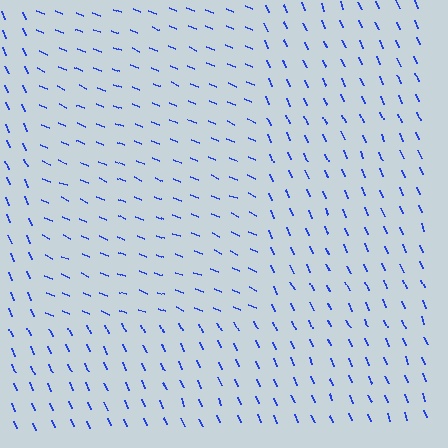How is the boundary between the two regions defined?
The boundary is defined purely by a change in line orientation (approximately 45 degrees difference). All lines are the same color and thickness.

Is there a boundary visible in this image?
Yes, there is a texture boundary formed by a change in line orientation.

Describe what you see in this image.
The image is filled with small blue line segments. A rectangle region in the image has lines oriented differently from the surrounding lines, creating a visible texture boundary.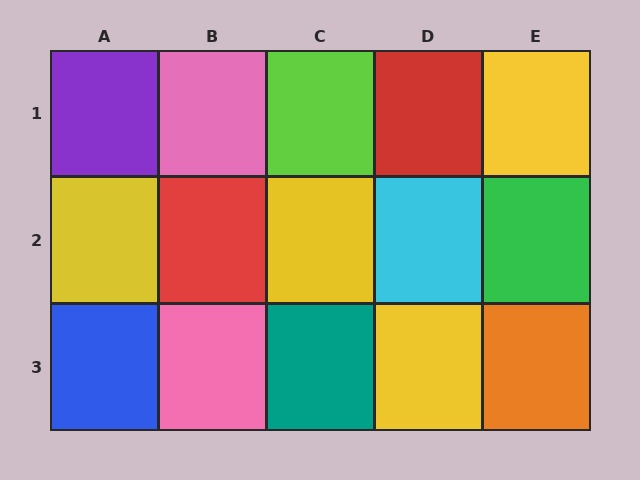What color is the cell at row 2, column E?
Green.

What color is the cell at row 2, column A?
Yellow.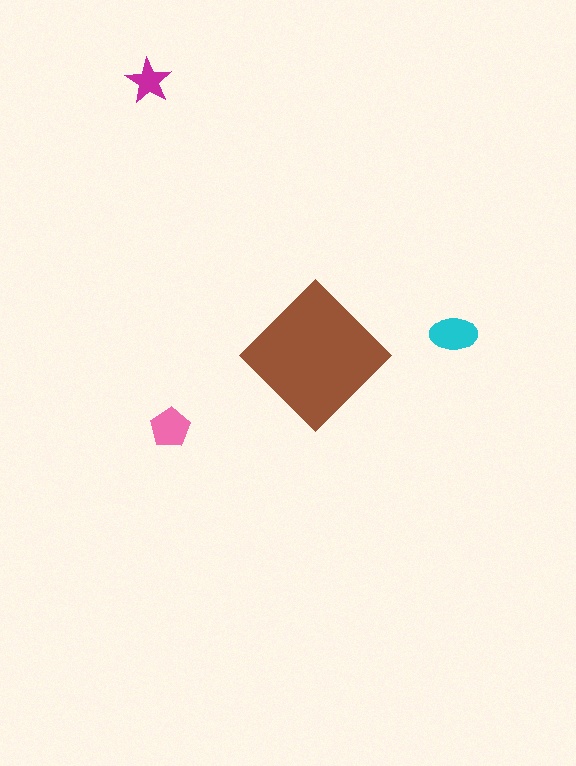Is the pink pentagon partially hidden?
No, the pink pentagon is fully visible.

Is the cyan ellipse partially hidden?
No, the cyan ellipse is fully visible.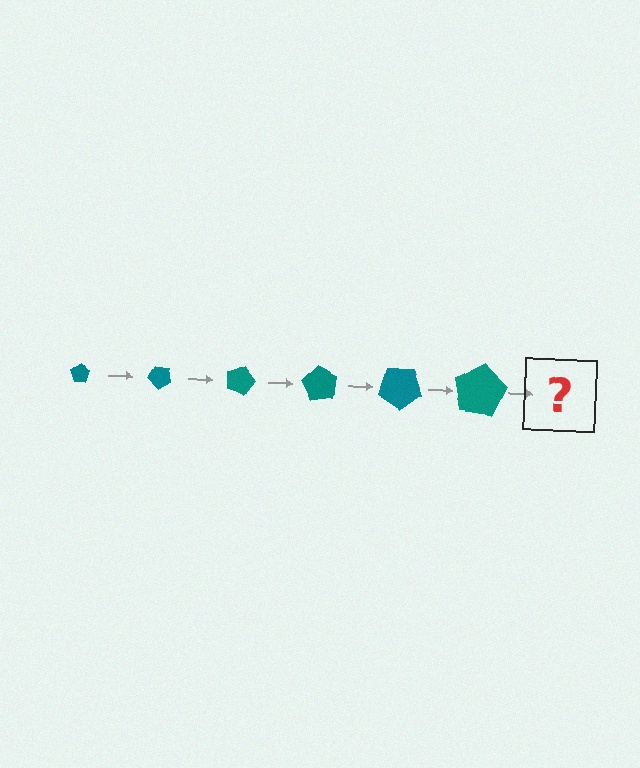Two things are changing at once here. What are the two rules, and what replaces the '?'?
The two rules are that the pentagon grows larger each step and it rotates 45 degrees each step. The '?' should be a pentagon, larger than the previous one and rotated 270 degrees from the start.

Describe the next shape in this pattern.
It should be a pentagon, larger than the previous one and rotated 270 degrees from the start.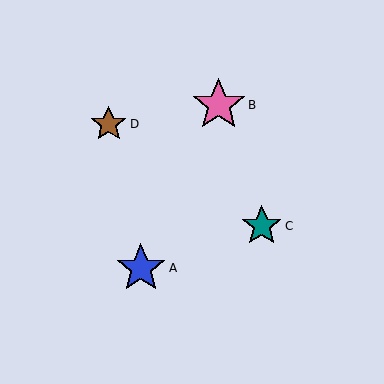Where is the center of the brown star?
The center of the brown star is at (109, 124).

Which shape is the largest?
The pink star (labeled B) is the largest.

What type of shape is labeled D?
Shape D is a brown star.